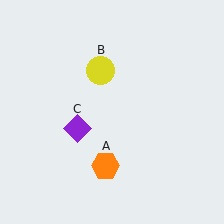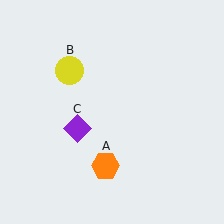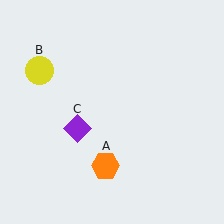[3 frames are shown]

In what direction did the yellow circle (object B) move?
The yellow circle (object B) moved left.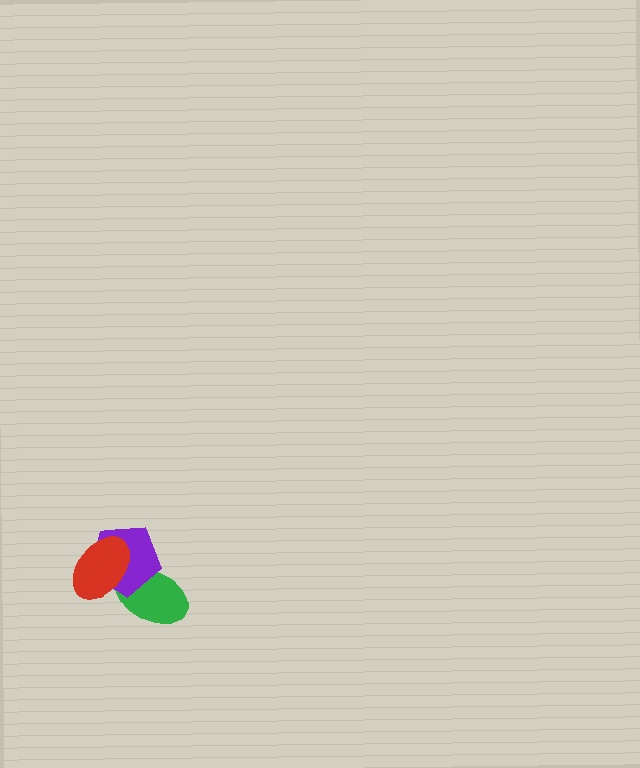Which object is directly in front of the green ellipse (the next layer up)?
The purple pentagon is directly in front of the green ellipse.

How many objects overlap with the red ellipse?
2 objects overlap with the red ellipse.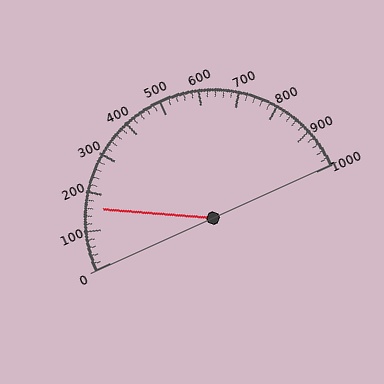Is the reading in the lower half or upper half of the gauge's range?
The reading is in the lower half of the range (0 to 1000).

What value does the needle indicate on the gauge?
The needle indicates approximately 160.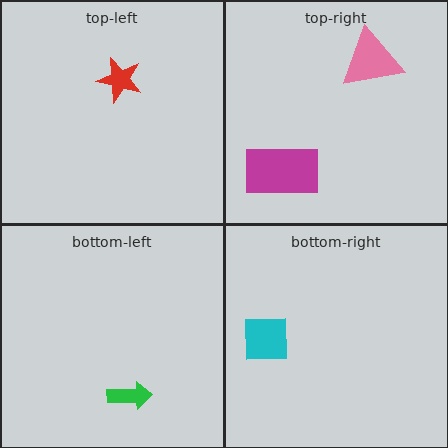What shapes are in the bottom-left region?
The green arrow.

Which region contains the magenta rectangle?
The top-right region.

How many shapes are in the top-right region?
2.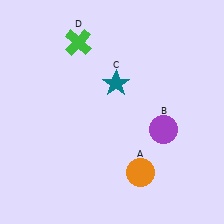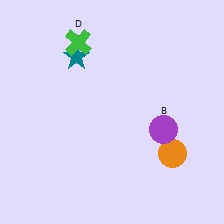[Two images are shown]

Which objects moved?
The objects that moved are: the orange circle (A), the teal star (C).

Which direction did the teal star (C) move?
The teal star (C) moved left.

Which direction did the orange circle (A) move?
The orange circle (A) moved right.